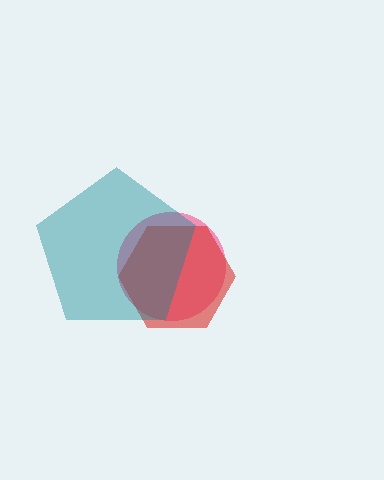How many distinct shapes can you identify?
There are 3 distinct shapes: a pink circle, a red hexagon, a teal pentagon.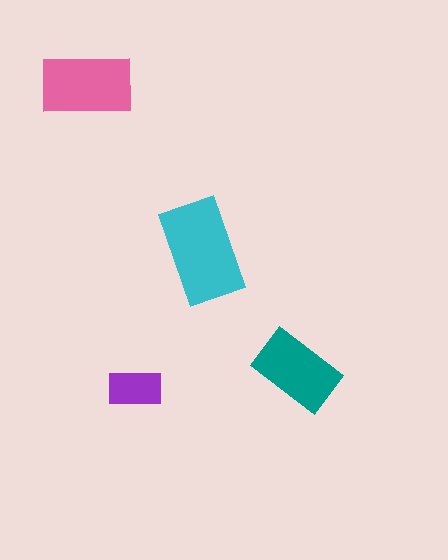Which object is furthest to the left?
The pink rectangle is leftmost.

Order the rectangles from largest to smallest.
the cyan one, the pink one, the teal one, the purple one.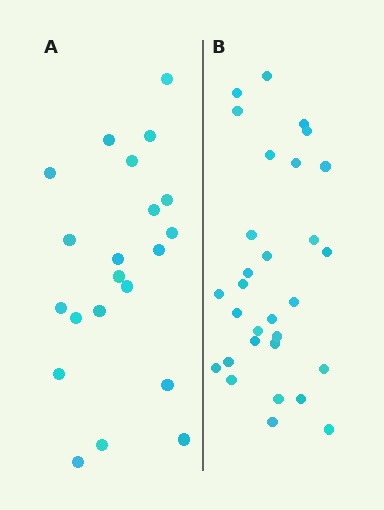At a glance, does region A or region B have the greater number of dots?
Region B (the right region) has more dots.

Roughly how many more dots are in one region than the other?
Region B has roughly 8 or so more dots than region A.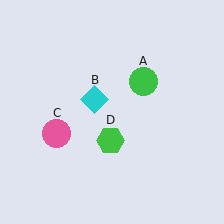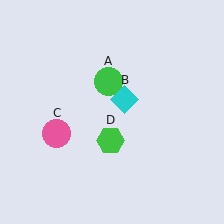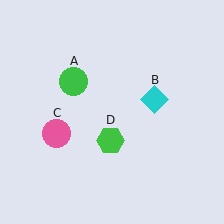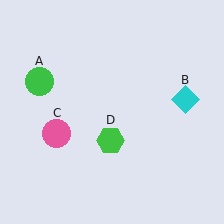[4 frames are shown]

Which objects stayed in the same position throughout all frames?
Pink circle (object C) and green hexagon (object D) remained stationary.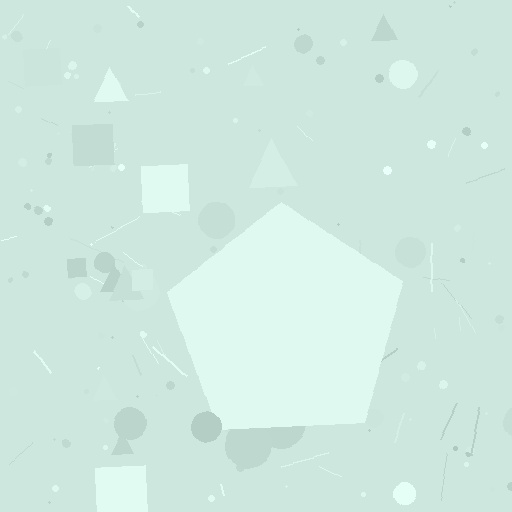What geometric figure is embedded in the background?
A pentagon is embedded in the background.